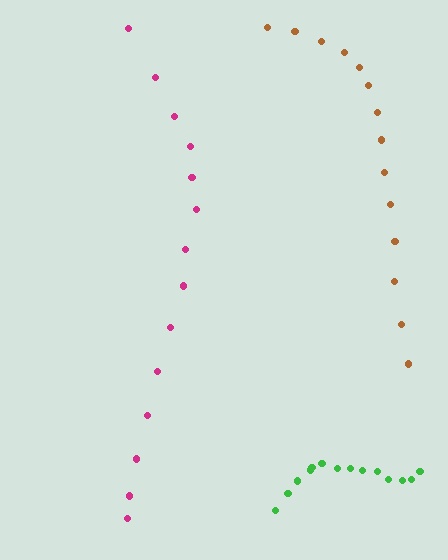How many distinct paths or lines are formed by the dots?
There are 3 distinct paths.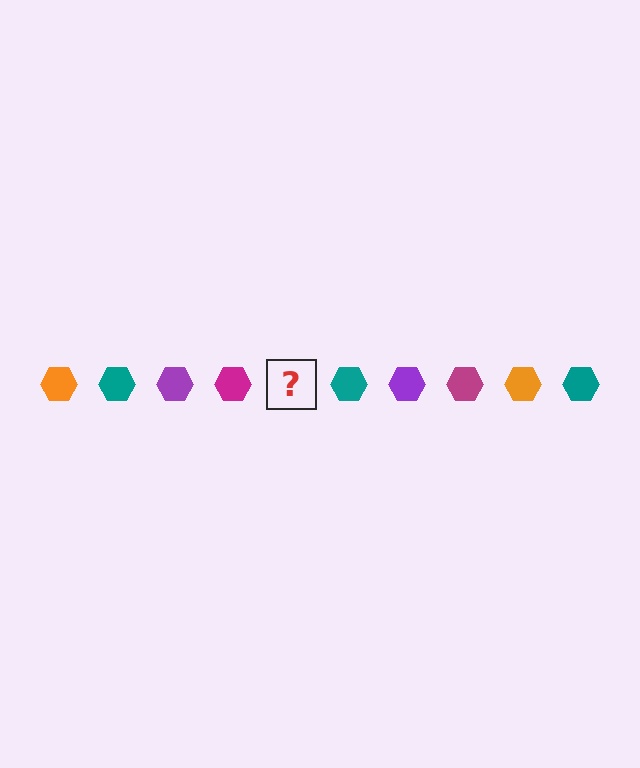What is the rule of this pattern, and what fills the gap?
The rule is that the pattern cycles through orange, teal, purple, magenta hexagons. The gap should be filled with an orange hexagon.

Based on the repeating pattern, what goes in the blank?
The blank should be an orange hexagon.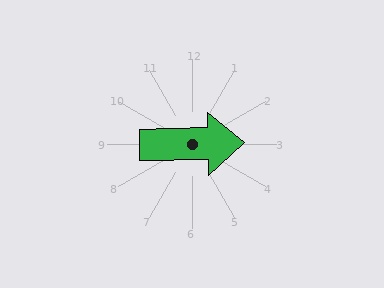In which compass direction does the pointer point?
East.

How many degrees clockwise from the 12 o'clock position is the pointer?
Approximately 89 degrees.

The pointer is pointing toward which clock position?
Roughly 3 o'clock.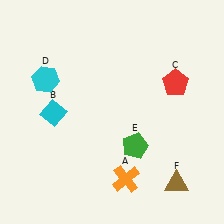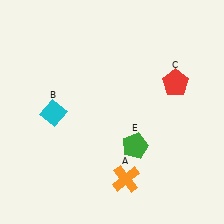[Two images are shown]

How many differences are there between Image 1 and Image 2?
There are 2 differences between the two images.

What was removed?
The cyan hexagon (D), the brown triangle (F) were removed in Image 2.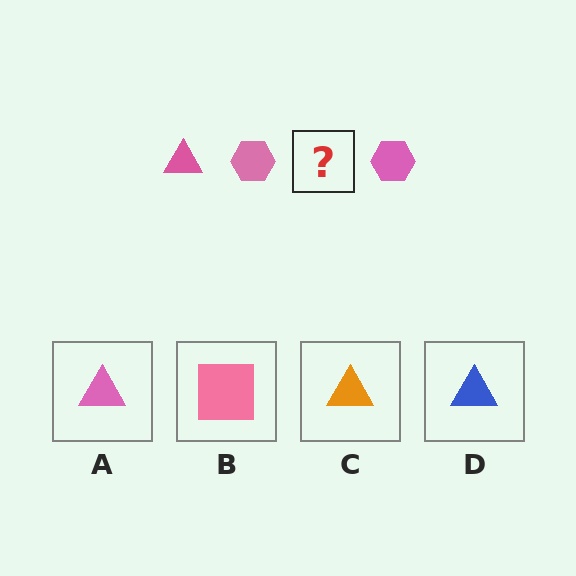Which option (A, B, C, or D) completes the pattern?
A.